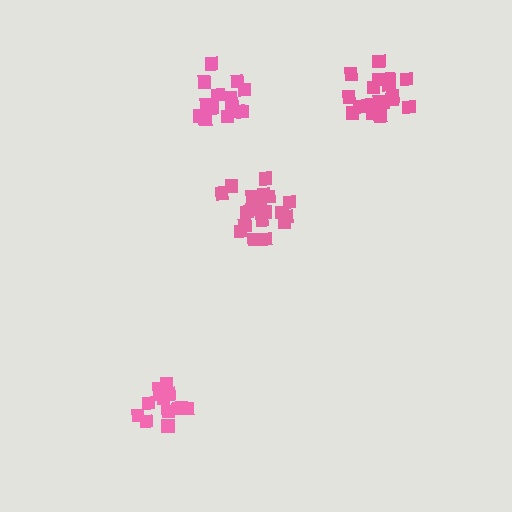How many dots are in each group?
Group 1: 20 dots, Group 2: 14 dots, Group 3: 18 dots, Group 4: 14 dots (66 total).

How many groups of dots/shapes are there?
There are 4 groups.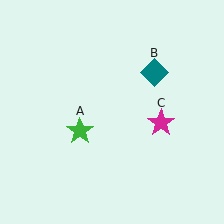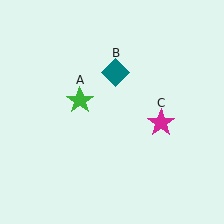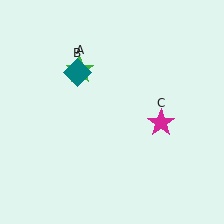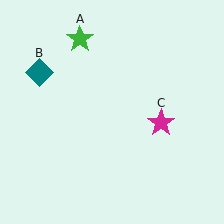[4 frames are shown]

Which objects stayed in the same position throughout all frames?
Magenta star (object C) remained stationary.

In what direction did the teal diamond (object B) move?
The teal diamond (object B) moved left.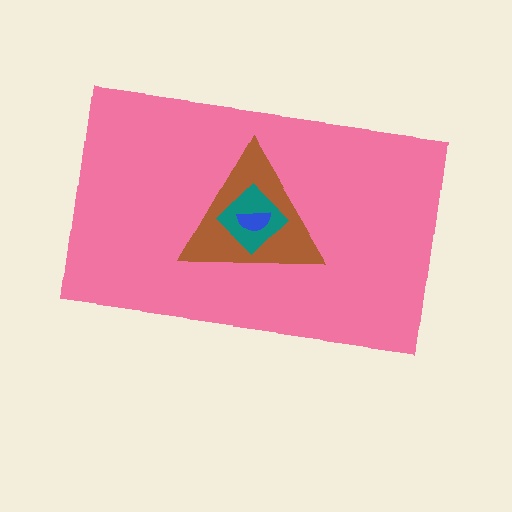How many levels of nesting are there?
4.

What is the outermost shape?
The pink rectangle.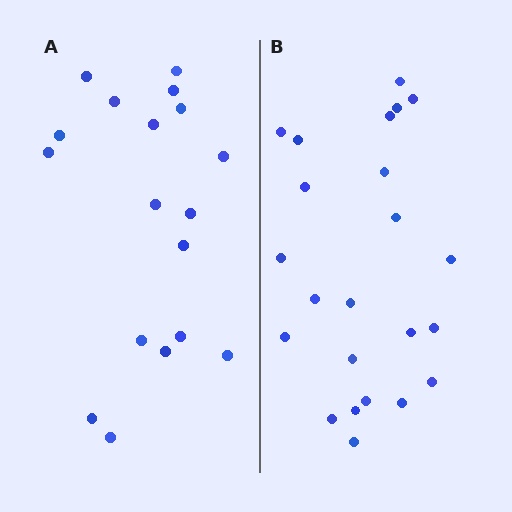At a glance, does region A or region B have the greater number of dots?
Region B (the right region) has more dots.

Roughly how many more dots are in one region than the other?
Region B has about 5 more dots than region A.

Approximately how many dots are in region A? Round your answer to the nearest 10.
About 20 dots. (The exact count is 18, which rounds to 20.)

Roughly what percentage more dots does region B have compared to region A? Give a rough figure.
About 30% more.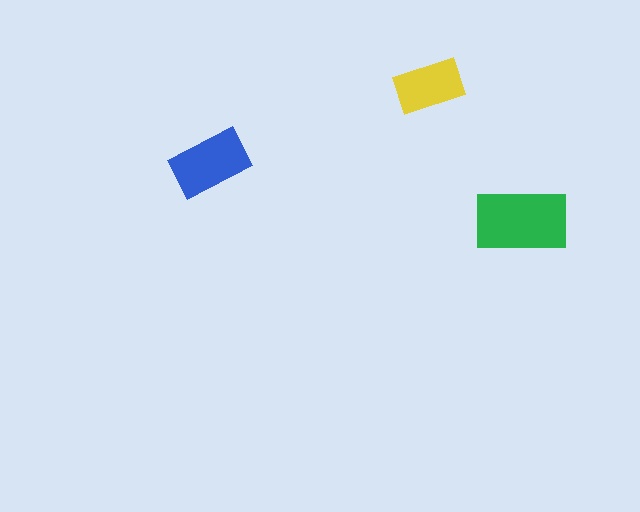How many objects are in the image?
There are 3 objects in the image.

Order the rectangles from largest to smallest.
the green one, the blue one, the yellow one.